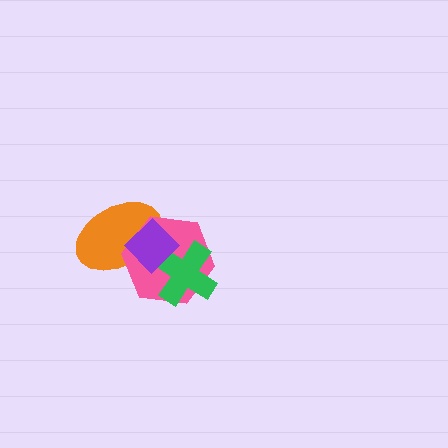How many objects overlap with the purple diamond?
3 objects overlap with the purple diamond.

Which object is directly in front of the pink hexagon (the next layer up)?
The green cross is directly in front of the pink hexagon.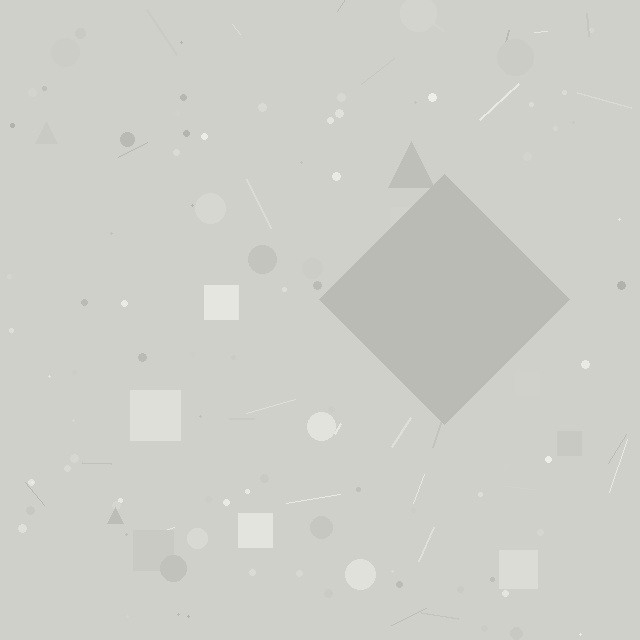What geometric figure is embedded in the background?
A diamond is embedded in the background.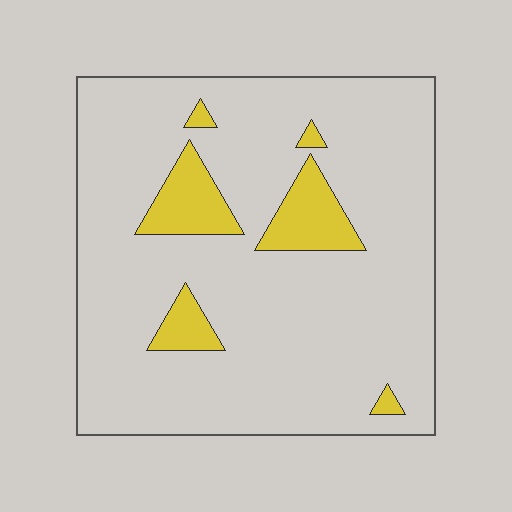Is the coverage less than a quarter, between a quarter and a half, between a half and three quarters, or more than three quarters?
Less than a quarter.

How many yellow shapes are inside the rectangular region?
6.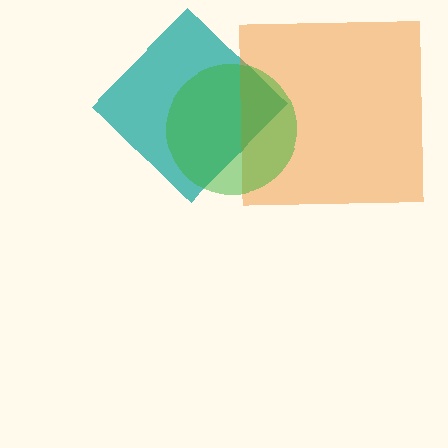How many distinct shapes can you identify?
There are 3 distinct shapes: a teal diamond, an orange square, a green circle.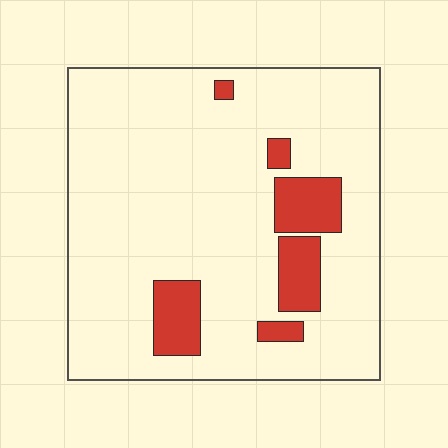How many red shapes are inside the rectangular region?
6.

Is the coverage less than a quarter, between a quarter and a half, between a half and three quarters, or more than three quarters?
Less than a quarter.